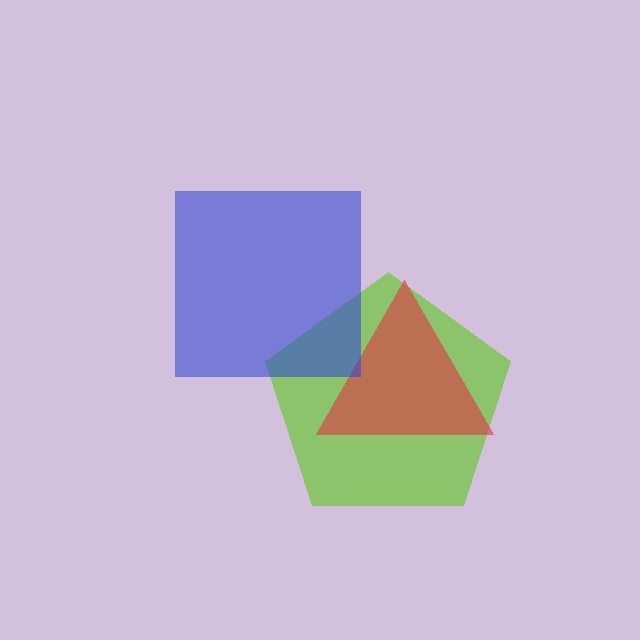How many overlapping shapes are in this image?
There are 3 overlapping shapes in the image.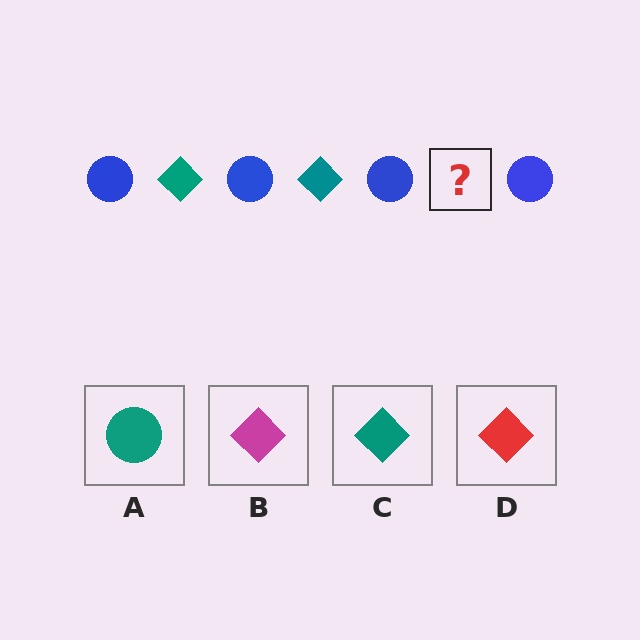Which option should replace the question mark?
Option C.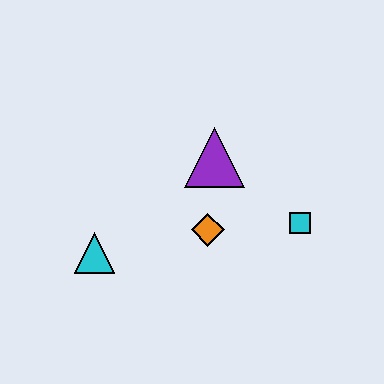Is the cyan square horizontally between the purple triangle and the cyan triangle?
No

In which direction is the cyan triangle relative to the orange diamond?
The cyan triangle is to the left of the orange diamond.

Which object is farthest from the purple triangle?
The cyan triangle is farthest from the purple triangle.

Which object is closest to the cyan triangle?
The orange diamond is closest to the cyan triangle.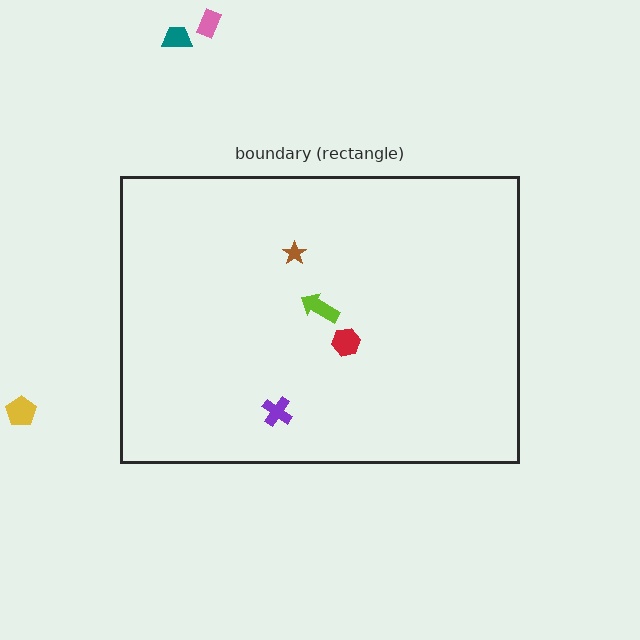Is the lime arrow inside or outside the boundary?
Inside.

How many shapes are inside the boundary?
4 inside, 3 outside.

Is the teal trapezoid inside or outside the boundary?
Outside.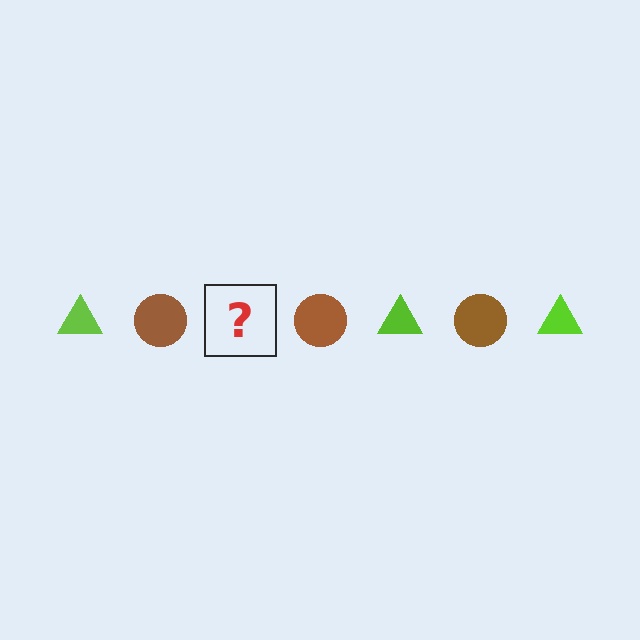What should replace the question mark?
The question mark should be replaced with a lime triangle.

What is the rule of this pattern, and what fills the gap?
The rule is that the pattern alternates between lime triangle and brown circle. The gap should be filled with a lime triangle.